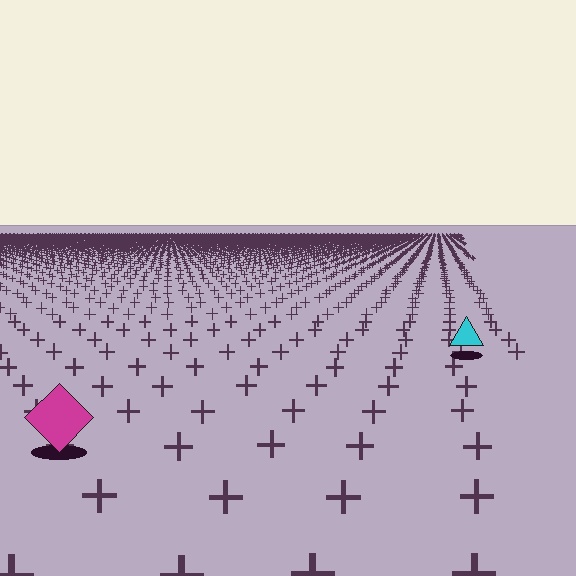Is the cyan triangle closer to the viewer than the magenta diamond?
No. The magenta diamond is closer — you can tell from the texture gradient: the ground texture is coarser near it.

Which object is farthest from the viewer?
The cyan triangle is farthest from the viewer. It appears smaller and the ground texture around it is denser.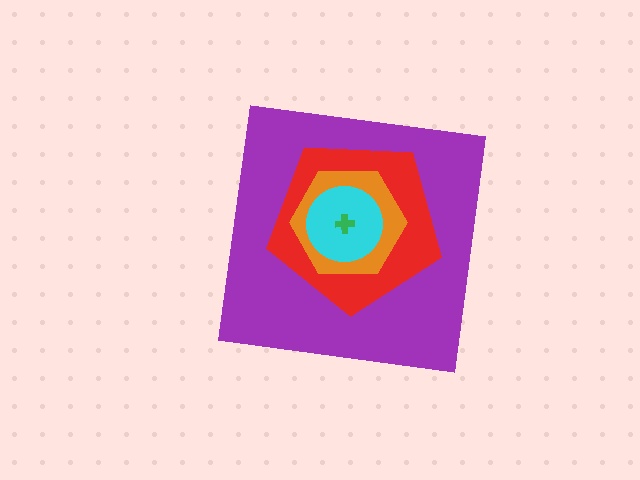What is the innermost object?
The green cross.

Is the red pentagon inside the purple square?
Yes.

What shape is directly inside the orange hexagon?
The cyan circle.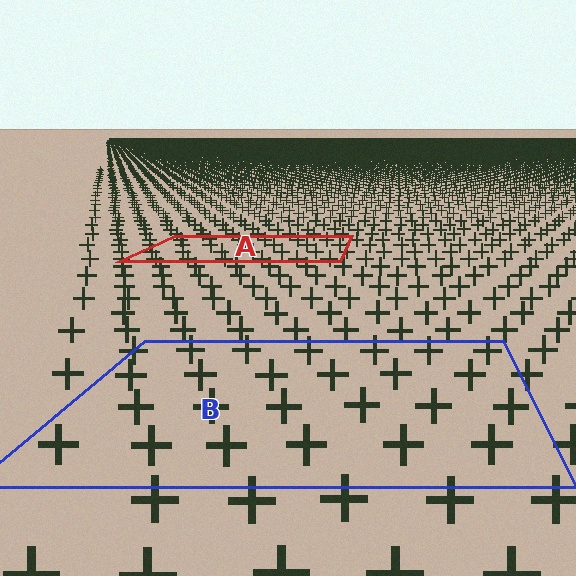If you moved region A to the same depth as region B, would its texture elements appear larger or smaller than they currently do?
They would appear larger. At a closer depth, the same texture elements are projected at a bigger on-screen size.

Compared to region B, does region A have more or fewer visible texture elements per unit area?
Region A has more texture elements per unit area — they are packed more densely because it is farther away.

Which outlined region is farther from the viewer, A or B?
Region A is farther from the viewer — the texture elements inside it appear smaller and more densely packed.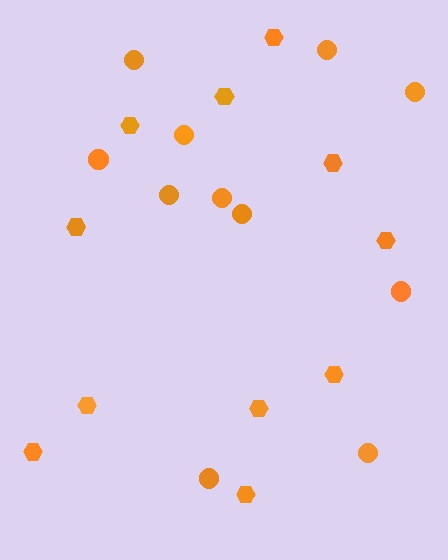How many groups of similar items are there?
There are 2 groups: one group of circles (11) and one group of hexagons (11).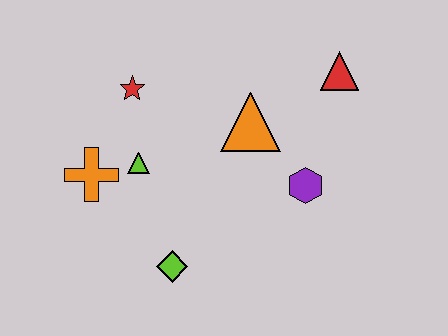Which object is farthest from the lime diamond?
The red triangle is farthest from the lime diamond.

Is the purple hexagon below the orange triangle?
Yes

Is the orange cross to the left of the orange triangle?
Yes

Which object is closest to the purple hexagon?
The orange triangle is closest to the purple hexagon.